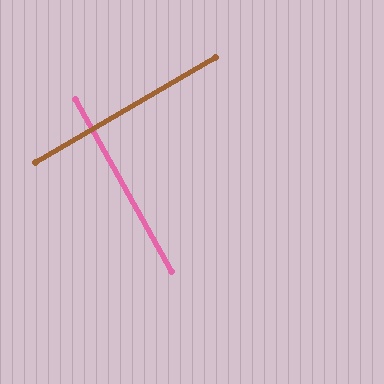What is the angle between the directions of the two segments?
Approximately 89 degrees.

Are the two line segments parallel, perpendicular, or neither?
Perpendicular — they meet at approximately 89°.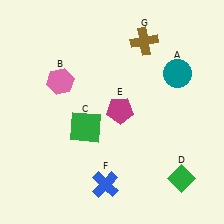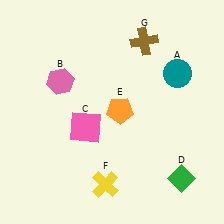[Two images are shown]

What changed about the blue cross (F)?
In Image 1, F is blue. In Image 2, it changed to yellow.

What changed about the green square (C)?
In Image 1, C is green. In Image 2, it changed to pink.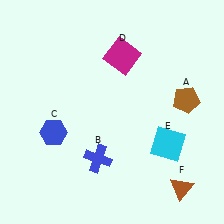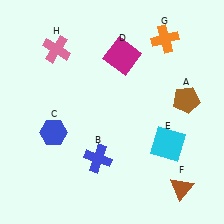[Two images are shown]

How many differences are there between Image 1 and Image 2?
There are 2 differences between the two images.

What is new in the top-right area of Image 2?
An orange cross (G) was added in the top-right area of Image 2.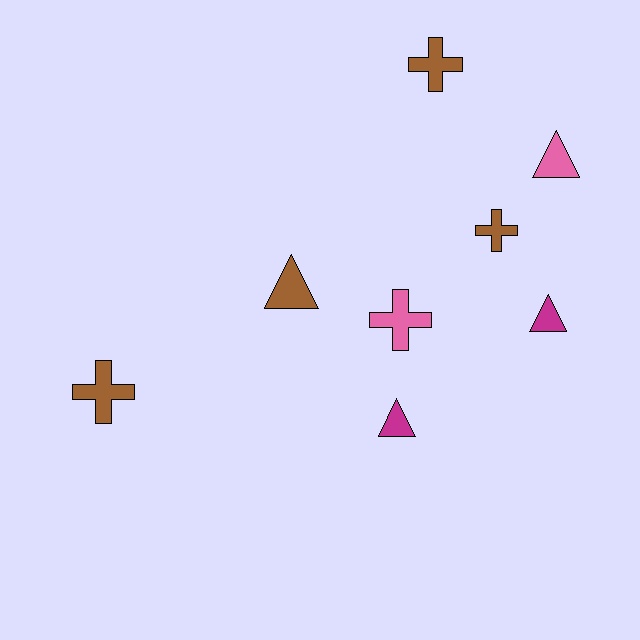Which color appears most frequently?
Brown, with 4 objects.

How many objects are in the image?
There are 8 objects.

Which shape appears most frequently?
Triangle, with 4 objects.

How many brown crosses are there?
There are 3 brown crosses.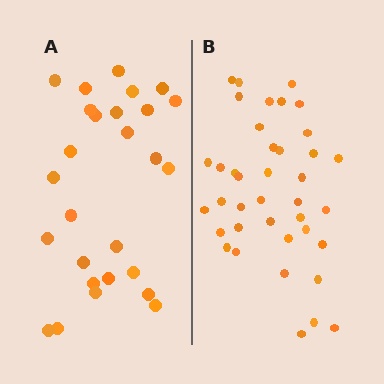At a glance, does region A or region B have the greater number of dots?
Region B (the right region) has more dots.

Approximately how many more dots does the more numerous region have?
Region B has roughly 12 or so more dots than region A.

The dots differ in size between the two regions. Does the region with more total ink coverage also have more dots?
No. Region A has more total ink coverage because its dots are larger, but region B actually contains more individual dots. Total area can be misleading — the number of items is what matters here.